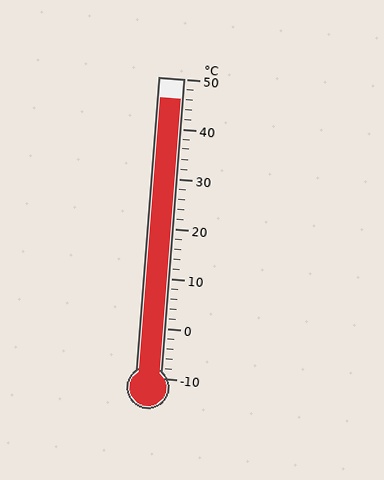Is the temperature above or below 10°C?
The temperature is above 10°C.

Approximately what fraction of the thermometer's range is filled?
The thermometer is filled to approximately 95% of its range.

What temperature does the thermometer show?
The thermometer shows approximately 46°C.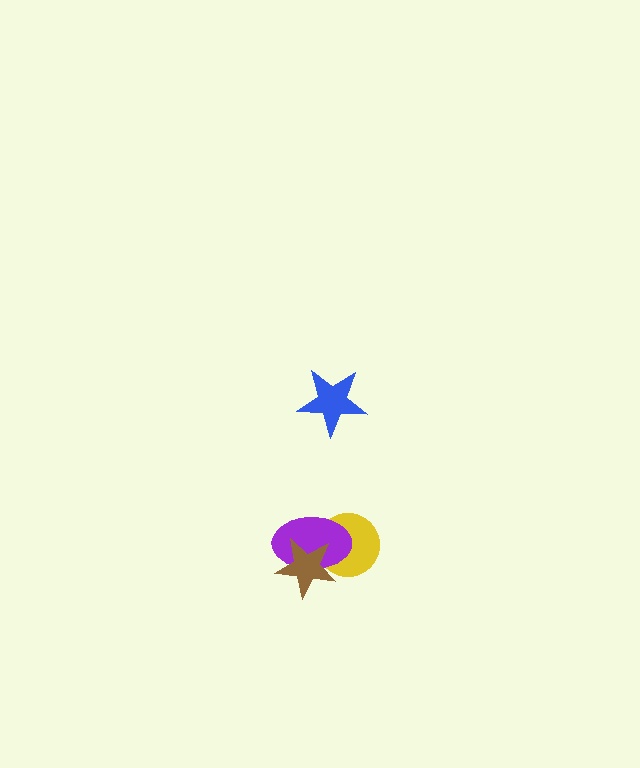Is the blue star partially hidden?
No, no other shape covers it.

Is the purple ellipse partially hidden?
Yes, it is partially covered by another shape.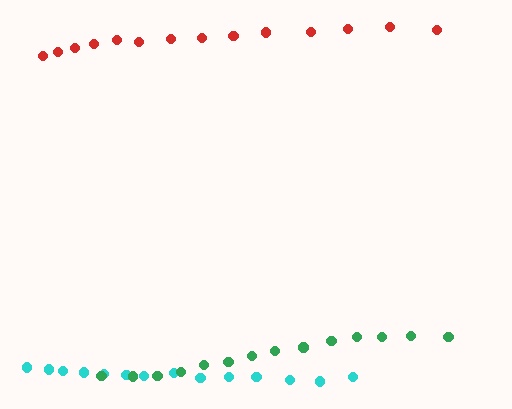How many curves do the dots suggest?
There are 3 distinct paths.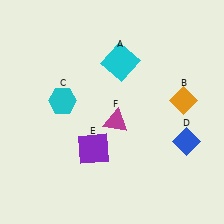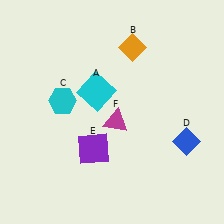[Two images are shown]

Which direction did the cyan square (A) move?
The cyan square (A) moved down.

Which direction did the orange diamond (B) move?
The orange diamond (B) moved up.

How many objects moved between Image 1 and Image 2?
2 objects moved between the two images.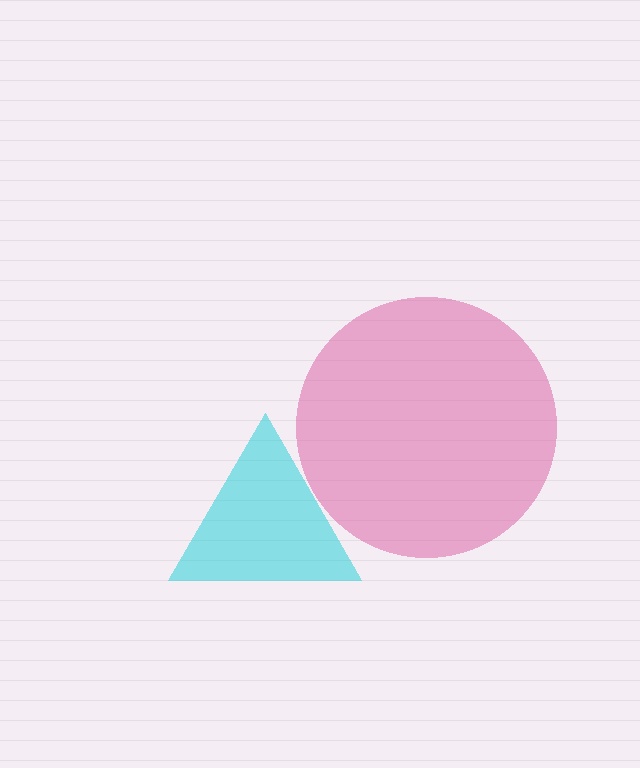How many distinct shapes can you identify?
There are 2 distinct shapes: a cyan triangle, a pink circle.